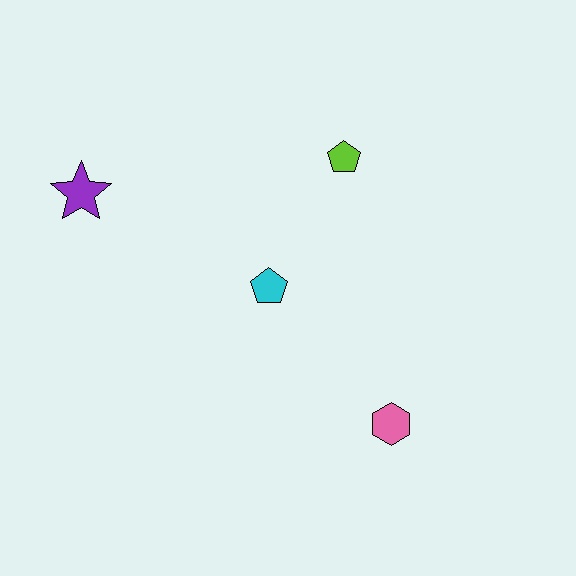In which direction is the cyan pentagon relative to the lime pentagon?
The cyan pentagon is below the lime pentagon.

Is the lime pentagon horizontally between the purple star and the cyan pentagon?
No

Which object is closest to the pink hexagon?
The cyan pentagon is closest to the pink hexagon.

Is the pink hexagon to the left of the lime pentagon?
No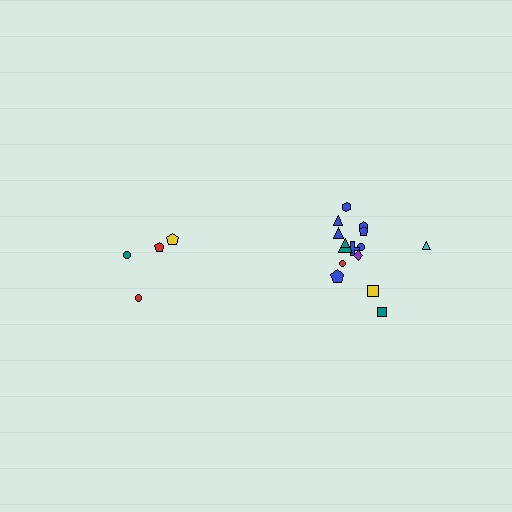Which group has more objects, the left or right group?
The right group.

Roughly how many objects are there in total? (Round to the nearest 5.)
Roughly 20 objects in total.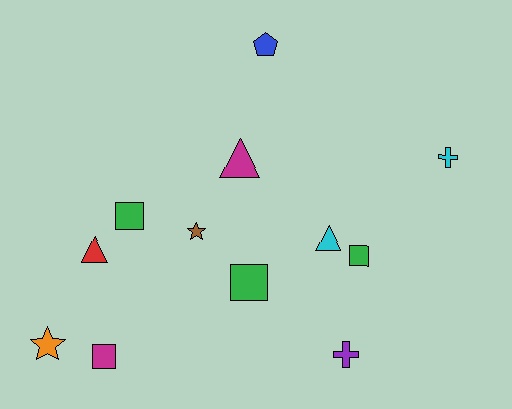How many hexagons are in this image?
There are no hexagons.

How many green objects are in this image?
There are 3 green objects.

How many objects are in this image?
There are 12 objects.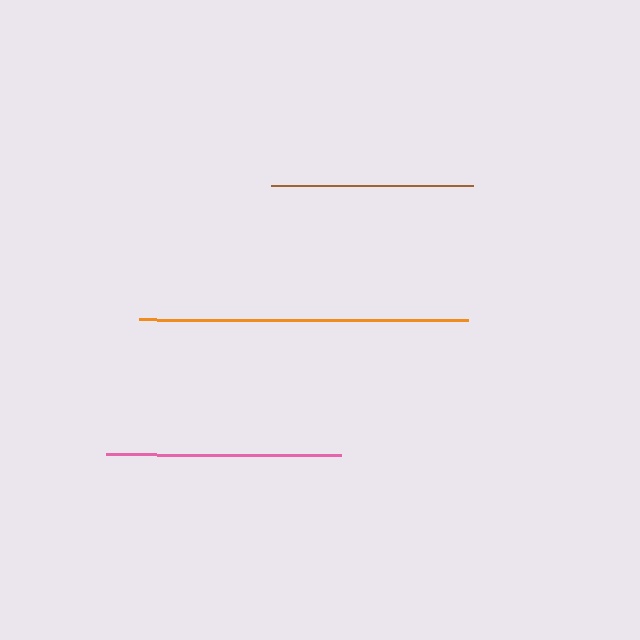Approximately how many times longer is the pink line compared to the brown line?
The pink line is approximately 1.2 times the length of the brown line.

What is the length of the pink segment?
The pink segment is approximately 235 pixels long.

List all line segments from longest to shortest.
From longest to shortest: orange, pink, brown.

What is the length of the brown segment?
The brown segment is approximately 202 pixels long.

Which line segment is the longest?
The orange line is the longest at approximately 328 pixels.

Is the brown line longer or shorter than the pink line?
The pink line is longer than the brown line.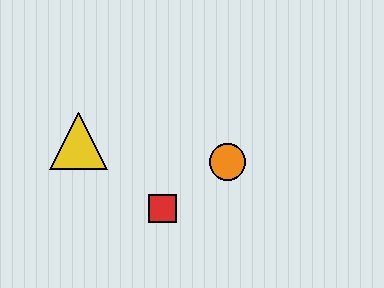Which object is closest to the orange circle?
The red square is closest to the orange circle.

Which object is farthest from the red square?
The yellow triangle is farthest from the red square.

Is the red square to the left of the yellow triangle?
No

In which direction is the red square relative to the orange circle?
The red square is to the left of the orange circle.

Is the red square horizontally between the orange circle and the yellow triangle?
Yes